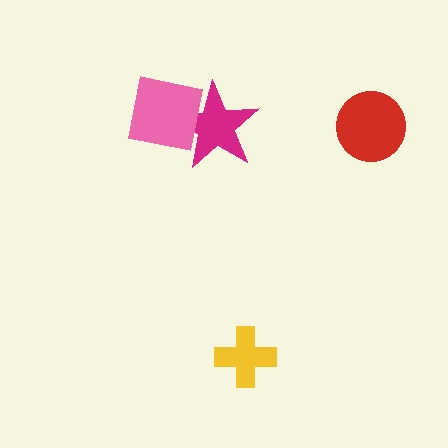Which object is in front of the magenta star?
The pink square is in front of the magenta star.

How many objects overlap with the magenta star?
1 object overlaps with the magenta star.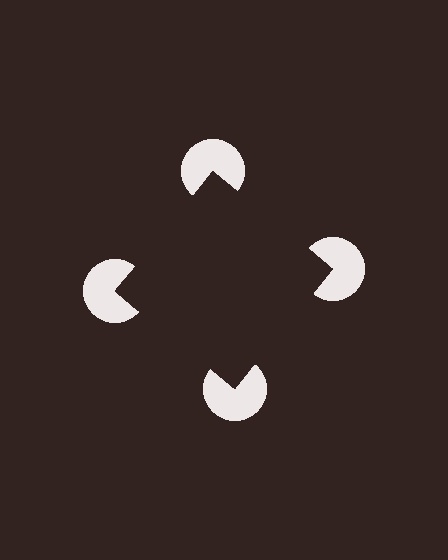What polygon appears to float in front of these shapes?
An illusory square — its edges are inferred from the aligned wedge cuts in the pac-man discs, not physically drawn.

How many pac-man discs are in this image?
There are 4 — one at each vertex of the illusory square.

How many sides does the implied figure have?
4 sides.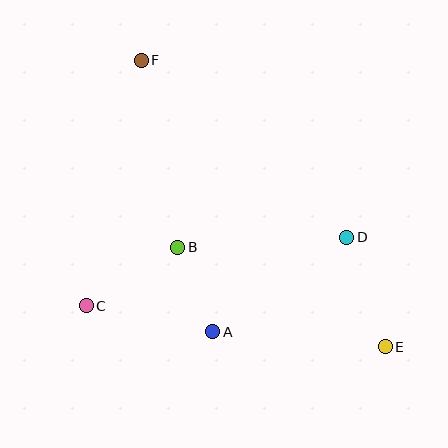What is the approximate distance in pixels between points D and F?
The distance between D and F is approximately 271 pixels.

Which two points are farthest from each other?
Points E and F are farthest from each other.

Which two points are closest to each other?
Points A and B are closest to each other.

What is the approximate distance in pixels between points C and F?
The distance between C and F is approximately 252 pixels.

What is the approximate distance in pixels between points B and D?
The distance between B and D is approximately 169 pixels.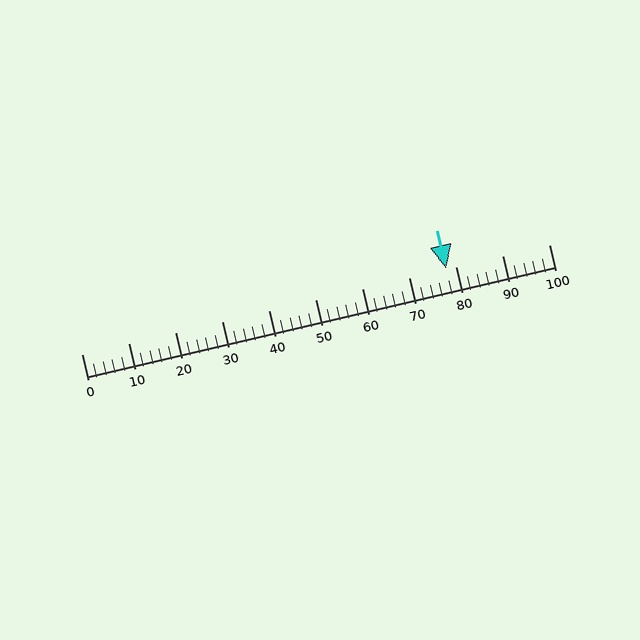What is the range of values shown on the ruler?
The ruler shows values from 0 to 100.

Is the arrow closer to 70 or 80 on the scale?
The arrow is closer to 80.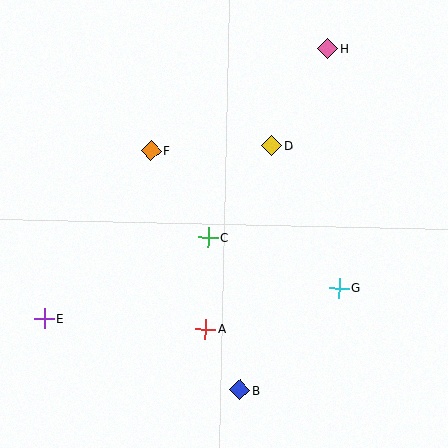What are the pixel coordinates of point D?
Point D is at (272, 146).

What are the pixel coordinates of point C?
Point C is at (208, 237).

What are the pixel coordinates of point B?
Point B is at (240, 390).